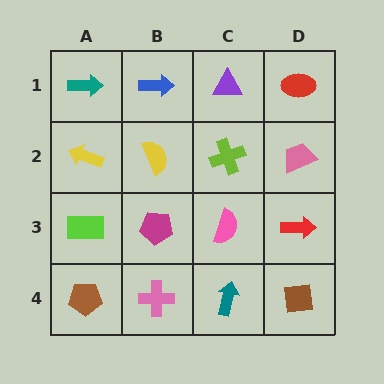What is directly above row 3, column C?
A lime cross.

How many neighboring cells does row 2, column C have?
4.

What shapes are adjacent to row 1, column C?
A lime cross (row 2, column C), a blue arrow (row 1, column B), a red ellipse (row 1, column D).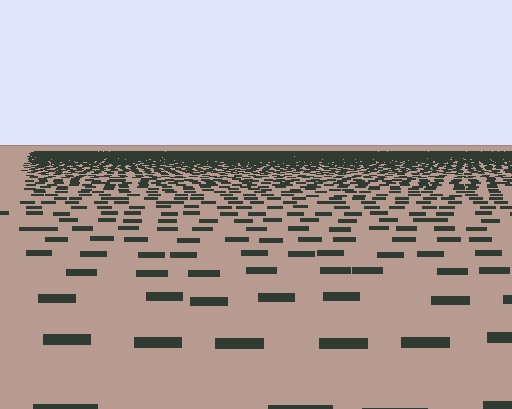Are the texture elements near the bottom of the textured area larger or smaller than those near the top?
Larger. Near the bottom, elements are closer to the viewer and appear at a bigger on-screen size.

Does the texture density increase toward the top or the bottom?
Density increases toward the top.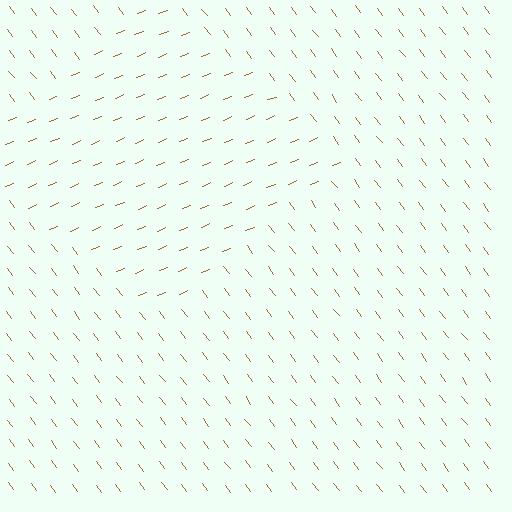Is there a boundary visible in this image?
Yes, there is a texture boundary formed by a change in line orientation.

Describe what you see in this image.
The image is filled with small brown line segments. A diamond region in the image has lines oriented differently from the surrounding lines, creating a visible texture boundary.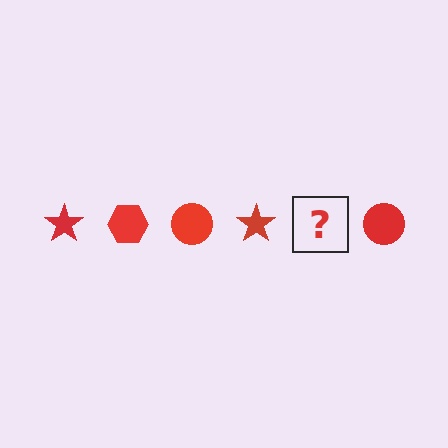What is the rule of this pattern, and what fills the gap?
The rule is that the pattern cycles through star, hexagon, circle shapes in red. The gap should be filled with a red hexagon.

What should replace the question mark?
The question mark should be replaced with a red hexagon.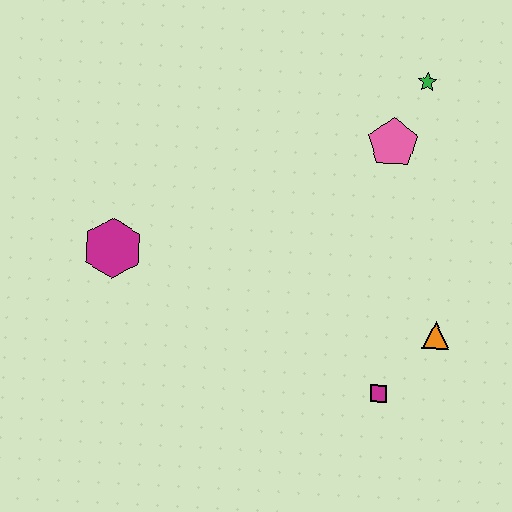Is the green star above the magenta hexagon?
Yes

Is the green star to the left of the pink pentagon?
No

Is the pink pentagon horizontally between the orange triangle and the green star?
No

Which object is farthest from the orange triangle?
The magenta hexagon is farthest from the orange triangle.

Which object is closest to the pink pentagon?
The green star is closest to the pink pentagon.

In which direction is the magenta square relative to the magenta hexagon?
The magenta square is to the right of the magenta hexagon.